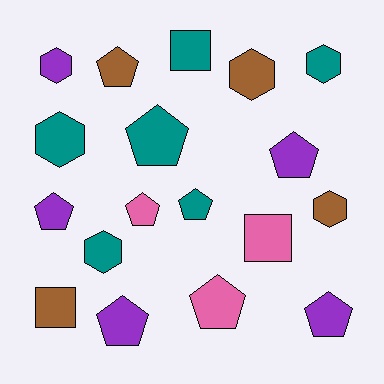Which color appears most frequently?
Teal, with 6 objects.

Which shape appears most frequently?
Pentagon, with 9 objects.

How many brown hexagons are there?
There are 2 brown hexagons.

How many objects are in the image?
There are 18 objects.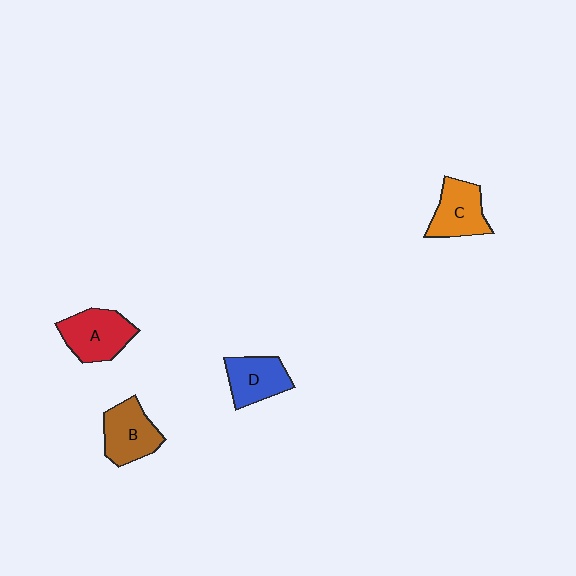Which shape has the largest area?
Shape A (red).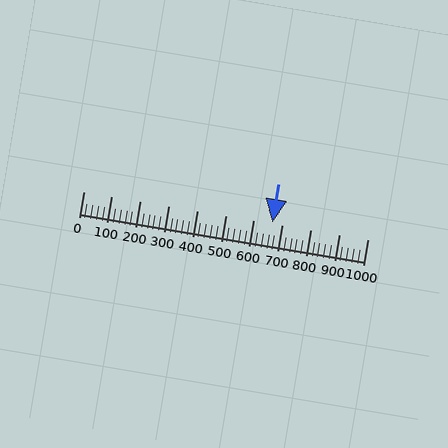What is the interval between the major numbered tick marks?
The major tick marks are spaced 100 units apart.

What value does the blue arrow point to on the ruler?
The blue arrow points to approximately 664.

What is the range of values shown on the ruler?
The ruler shows values from 0 to 1000.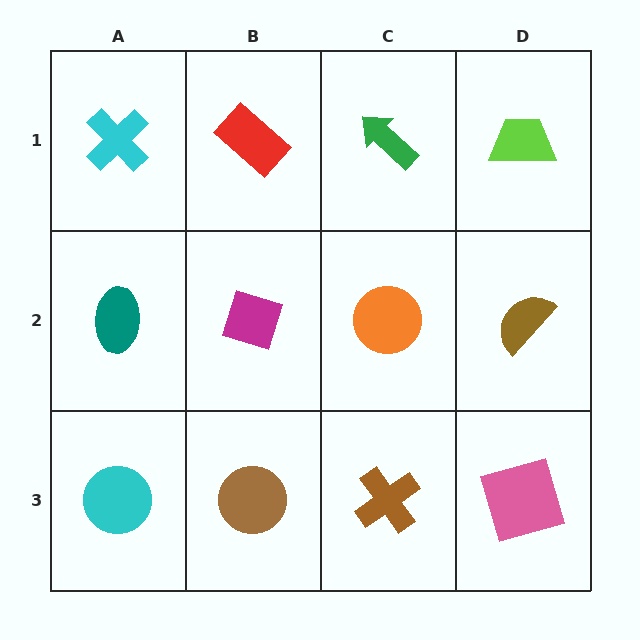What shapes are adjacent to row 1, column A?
A teal ellipse (row 2, column A), a red rectangle (row 1, column B).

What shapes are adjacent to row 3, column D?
A brown semicircle (row 2, column D), a brown cross (row 3, column C).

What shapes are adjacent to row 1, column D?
A brown semicircle (row 2, column D), a green arrow (row 1, column C).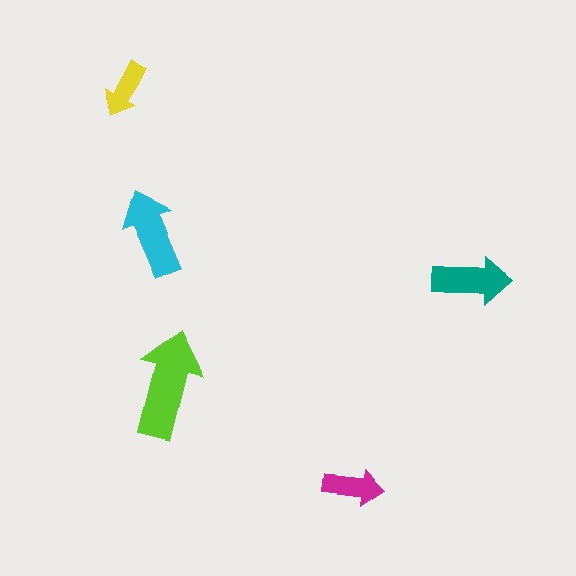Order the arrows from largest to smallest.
the lime one, the cyan one, the teal one, the magenta one, the yellow one.